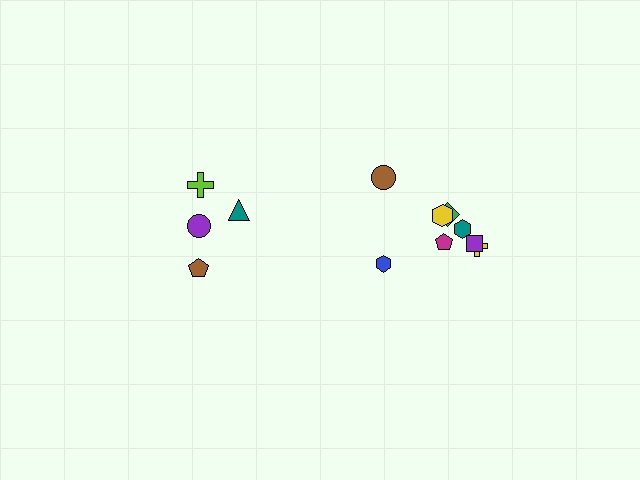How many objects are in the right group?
There are 8 objects.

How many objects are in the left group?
There are 4 objects.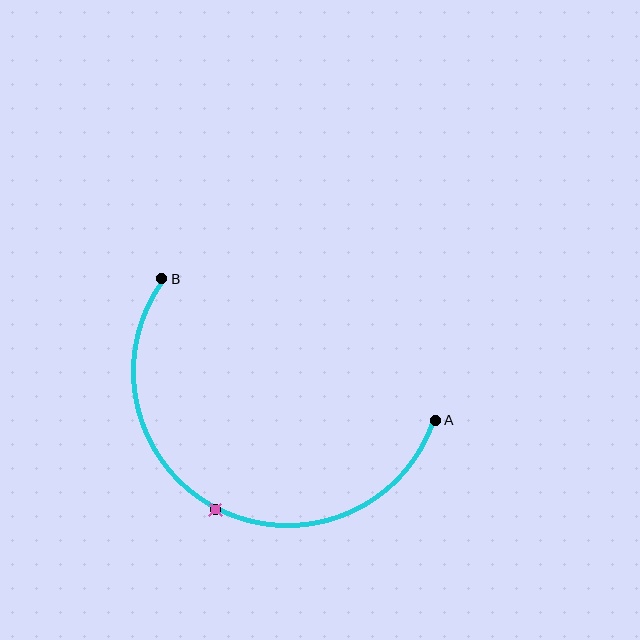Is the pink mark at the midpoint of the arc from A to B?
Yes. The pink mark lies on the arc at equal arc-length from both A and B — it is the arc midpoint.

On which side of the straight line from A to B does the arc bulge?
The arc bulges below the straight line connecting A and B.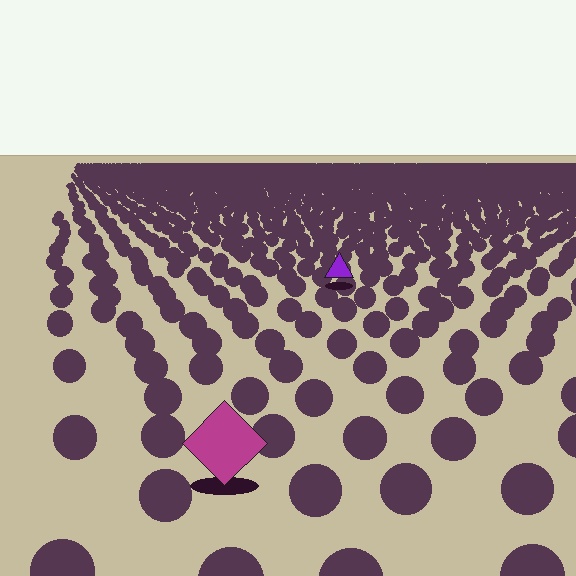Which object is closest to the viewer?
The magenta diamond is closest. The texture marks near it are larger and more spread out.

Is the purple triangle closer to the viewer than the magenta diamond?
No. The magenta diamond is closer — you can tell from the texture gradient: the ground texture is coarser near it.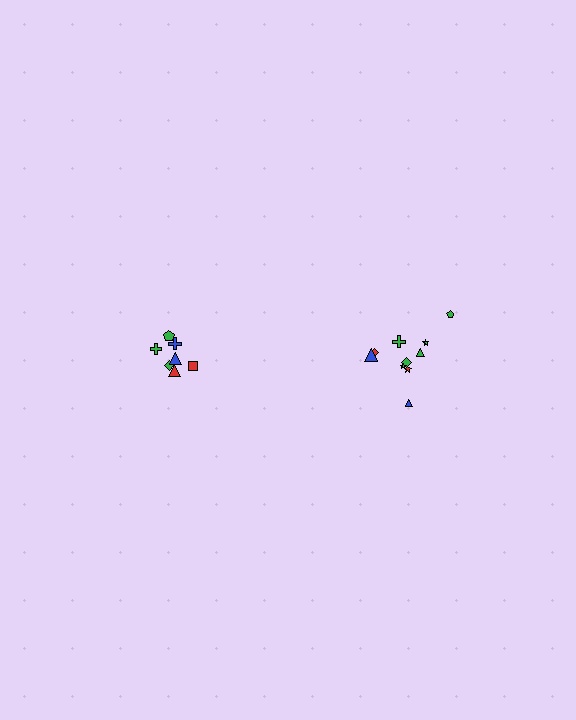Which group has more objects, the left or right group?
The right group.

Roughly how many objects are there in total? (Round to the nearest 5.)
Roughly 15 objects in total.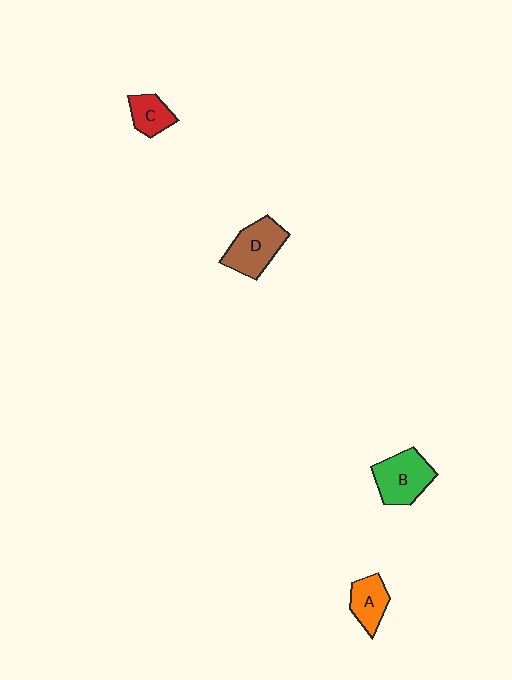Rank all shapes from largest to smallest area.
From largest to smallest: B (green), D (brown), A (orange), C (red).